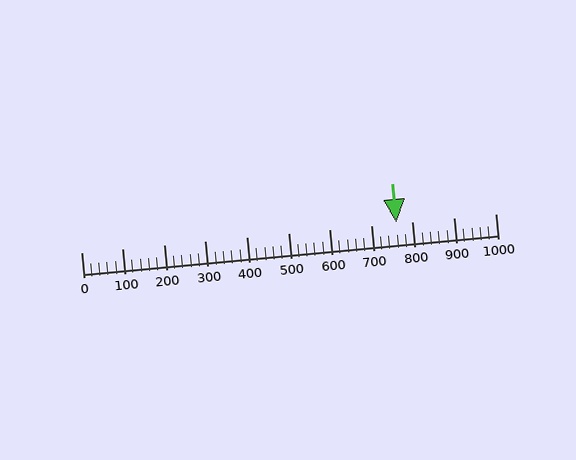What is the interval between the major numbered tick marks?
The major tick marks are spaced 100 units apart.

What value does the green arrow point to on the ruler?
The green arrow points to approximately 760.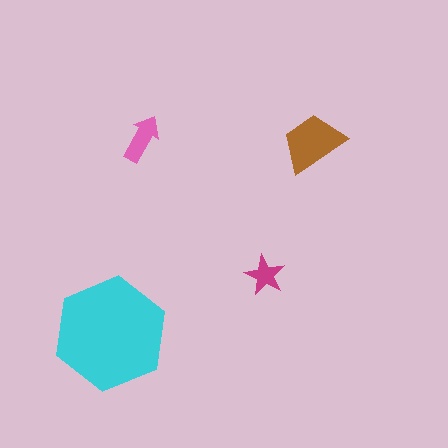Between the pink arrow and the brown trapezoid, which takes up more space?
The brown trapezoid.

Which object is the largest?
The cyan hexagon.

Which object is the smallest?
The magenta star.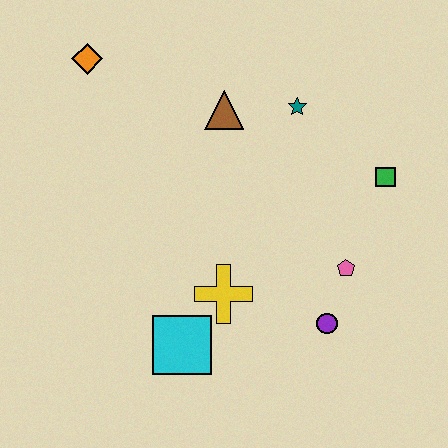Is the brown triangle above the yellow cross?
Yes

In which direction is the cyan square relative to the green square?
The cyan square is to the left of the green square.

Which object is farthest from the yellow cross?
The orange diamond is farthest from the yellow cross.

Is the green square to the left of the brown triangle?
No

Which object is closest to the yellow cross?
The cyan square is closest to the yellow cross.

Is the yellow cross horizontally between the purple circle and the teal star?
No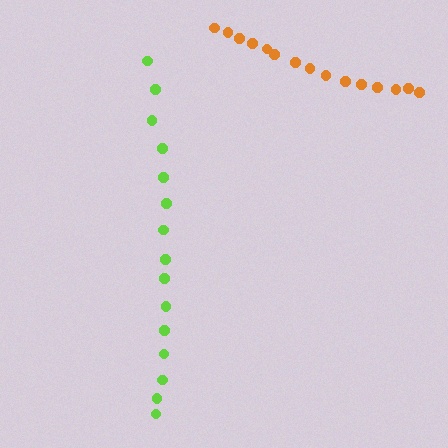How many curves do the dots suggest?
There are 2 distinct paths.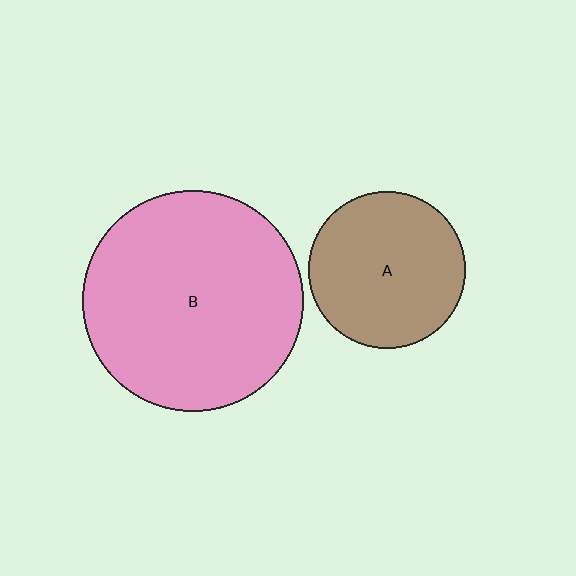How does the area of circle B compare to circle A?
Approximately 2.0 times.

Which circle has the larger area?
Circle B (pink).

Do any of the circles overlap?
No, none of the circles overlap.